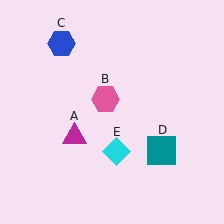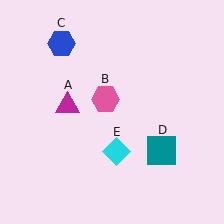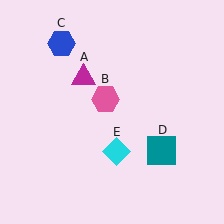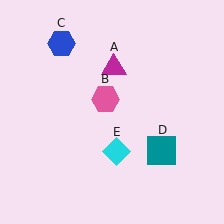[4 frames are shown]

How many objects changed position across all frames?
1 object changed position: magenta triangle (object A).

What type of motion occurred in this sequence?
The magenta triangle (object A) rotated clockwise around the center of the scene.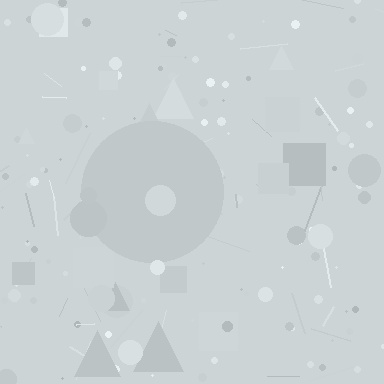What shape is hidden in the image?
A circle is hidden in the image.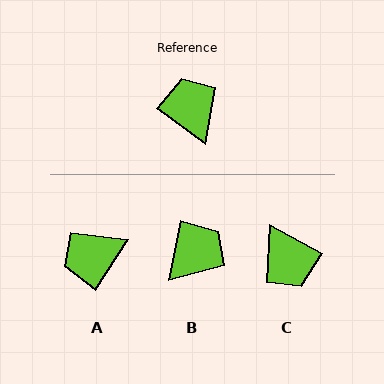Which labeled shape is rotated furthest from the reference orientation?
C, about 173 degrees away.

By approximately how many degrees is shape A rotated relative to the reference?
Approximately 93 degrees counter-clockwise.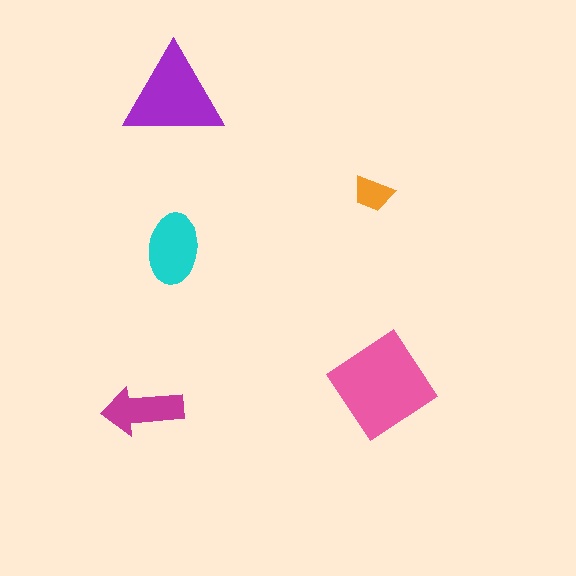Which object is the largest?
The pink diamond.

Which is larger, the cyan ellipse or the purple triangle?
The purple triangle.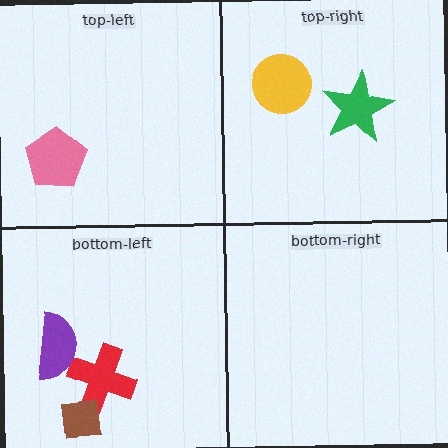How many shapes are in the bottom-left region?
3.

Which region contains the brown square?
The bottom-left region.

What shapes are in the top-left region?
The pink pentagon.